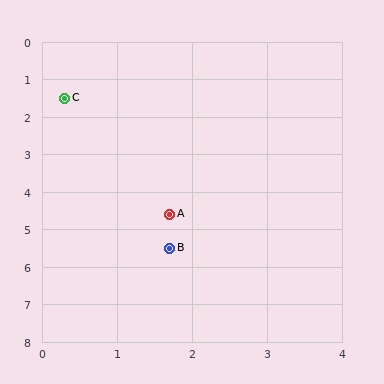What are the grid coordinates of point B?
Point B is at approximately (1.7, 5.5).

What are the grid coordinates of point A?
Point A is at approximately (1.7, 4.6).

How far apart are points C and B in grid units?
Points C and B are about 4.2 grid units apart.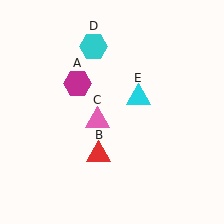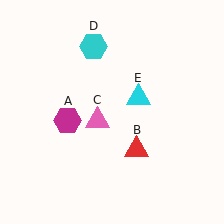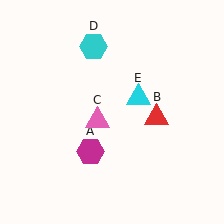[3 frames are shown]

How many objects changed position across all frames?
2 objects changed position: magenta hexagon (object A), red triangle (object B).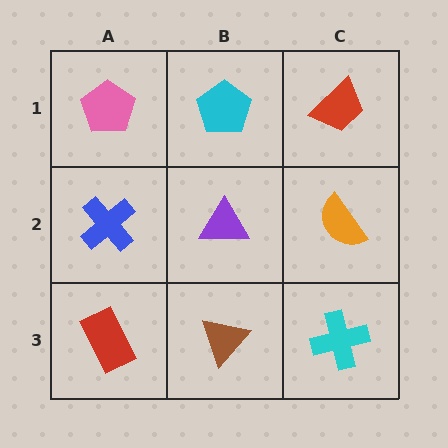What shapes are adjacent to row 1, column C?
An orange semicircle (row 2, column C), a cyan pentagon (row 1, column B).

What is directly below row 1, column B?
A purple triangle.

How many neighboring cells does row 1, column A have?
2.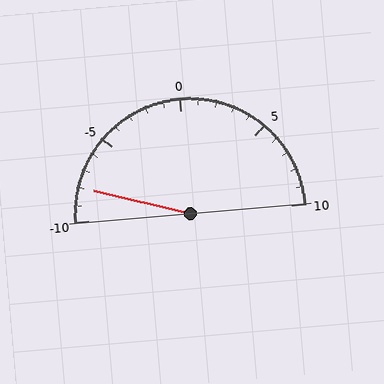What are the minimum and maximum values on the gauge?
The gauge ranges from -10 to 10.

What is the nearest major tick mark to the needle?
The nearest major tick mark is -10.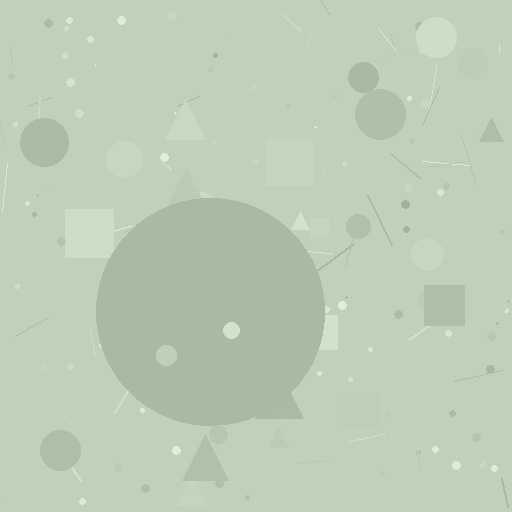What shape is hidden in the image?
A circle is hidden in the image.